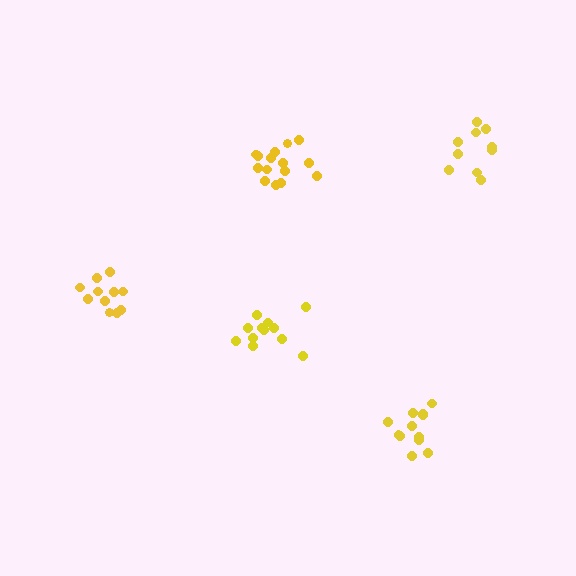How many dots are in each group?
Group 1: 12 dots, Group 2: 12 dots, Group 3: 10 dots, Group 4: 15 dots, Group 5: 11 dots (60 total).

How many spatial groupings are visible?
There are 5 spatial groupings.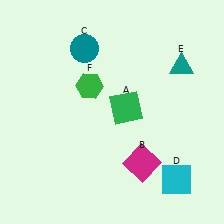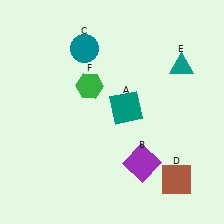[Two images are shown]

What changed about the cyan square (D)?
In Image 1, D is cyan. In Image 2, it changed to brown.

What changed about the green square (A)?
In Image 1, A is green. In Image 2, it changed to teal.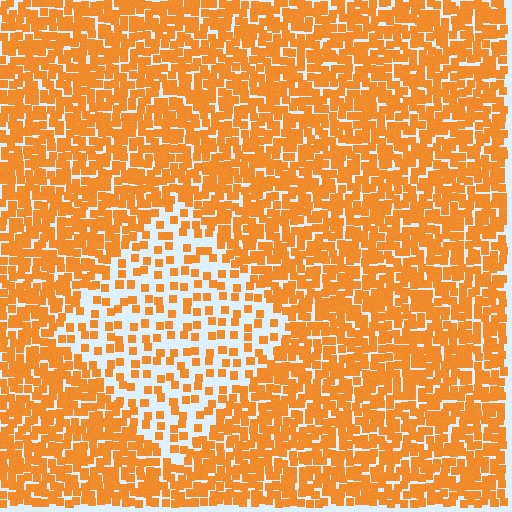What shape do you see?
I see a diamond.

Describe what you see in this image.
The image contains small orange elements arranged at two different densities. A diamond-shaped region is visible where the elements are less densely packed than the surrounding area.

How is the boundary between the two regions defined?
The boundary is defined by a change in element density (approximately 2.5x ratio). All elements are the same color, size, and shape.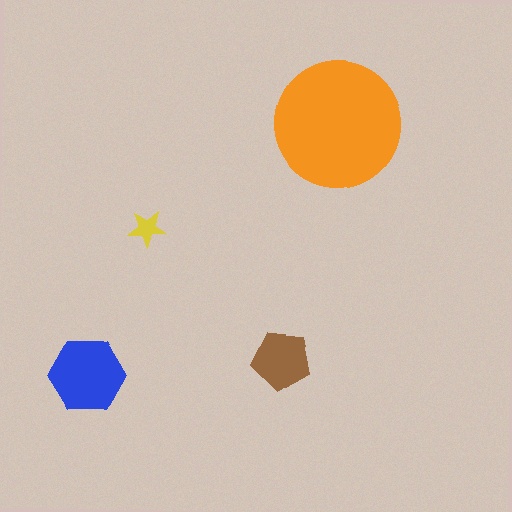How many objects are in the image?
There are 4 objects in the image.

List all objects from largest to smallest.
The orange circle, the blue hexagon, the brown pentagon, the yellow star.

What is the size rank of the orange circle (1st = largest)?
1st.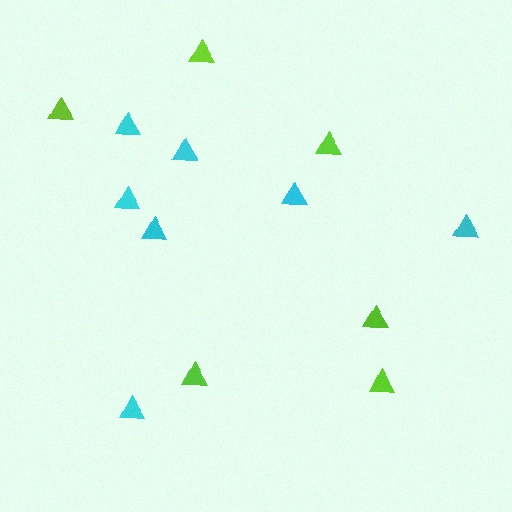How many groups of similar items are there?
There are 2 groups: one group of lime triangles (6) and one group of cyan triangles (7).